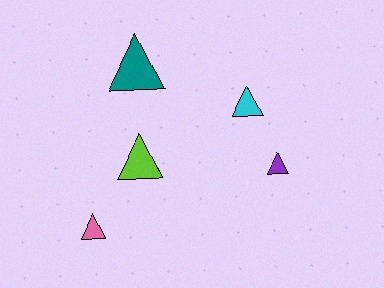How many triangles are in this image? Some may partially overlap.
There are 5 triangles.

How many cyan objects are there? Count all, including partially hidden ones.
There is 1 cyan object.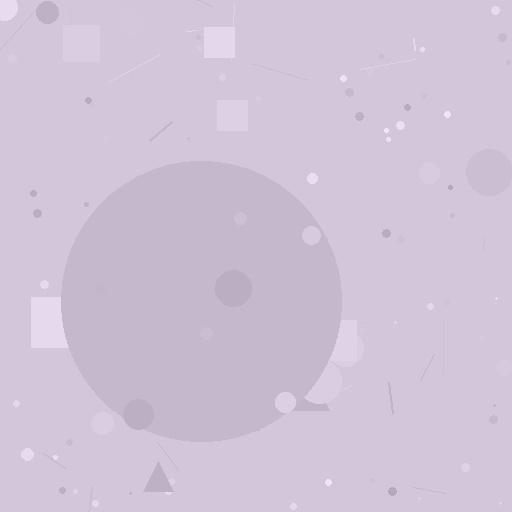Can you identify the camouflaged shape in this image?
The camouflaged shape is a circle.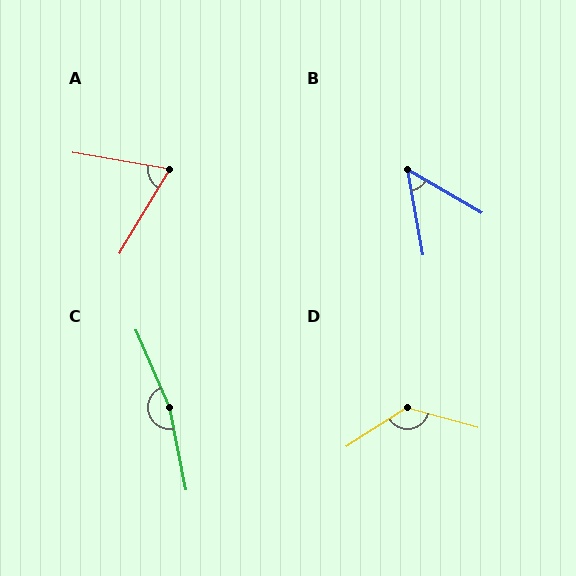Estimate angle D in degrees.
Approximately 132 degrees.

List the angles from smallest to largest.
B (50°), A (69°), D (132°), C (168°).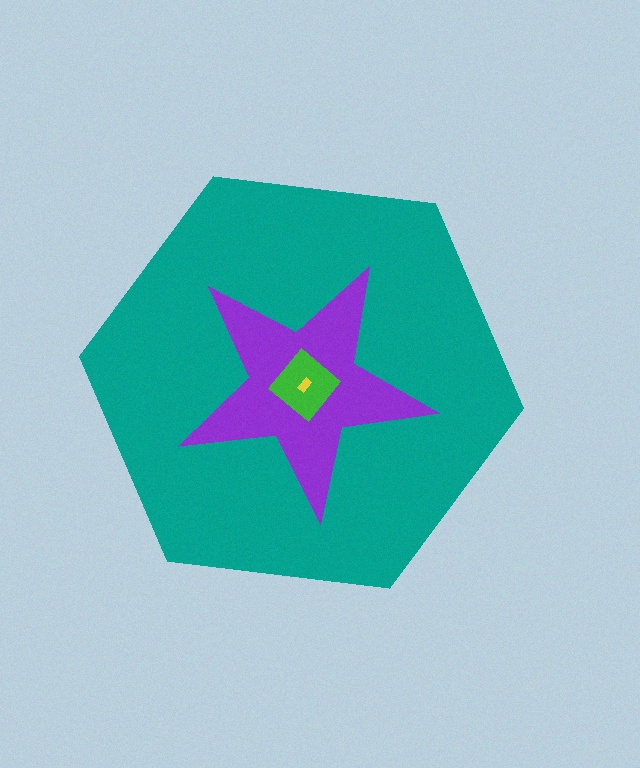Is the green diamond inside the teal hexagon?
Yes.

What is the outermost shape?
The teal hexagon.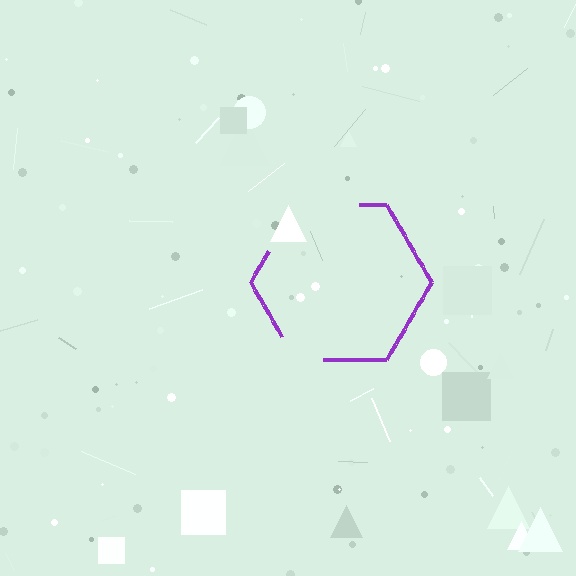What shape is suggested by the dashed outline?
The dashed outline suggests a hexagon.